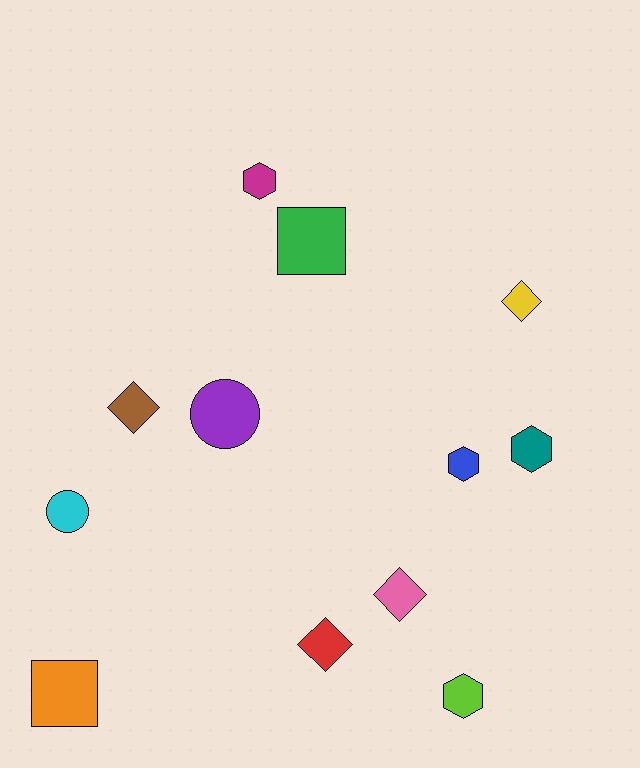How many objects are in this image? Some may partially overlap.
There are 12 objects.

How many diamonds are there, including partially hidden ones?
There are 4 diamonds.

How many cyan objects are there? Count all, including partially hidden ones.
There is 1 cyan object.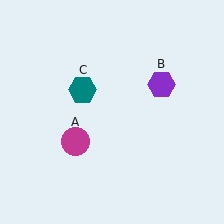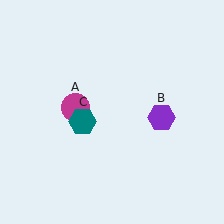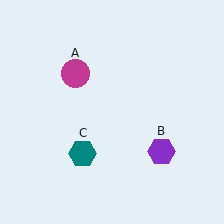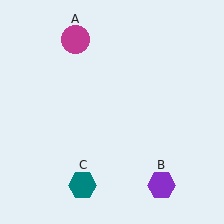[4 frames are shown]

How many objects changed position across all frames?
3 objects changed position: magenta circle (object A), purple hexagon (object B), teal hexagon (object C).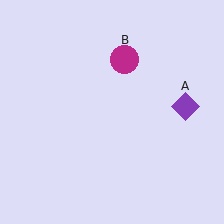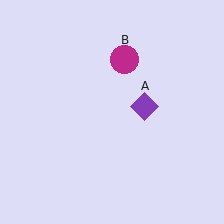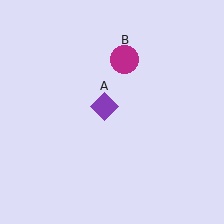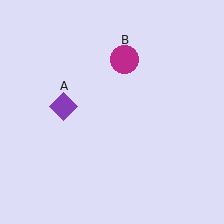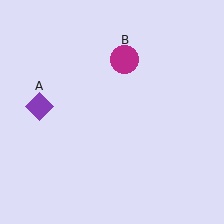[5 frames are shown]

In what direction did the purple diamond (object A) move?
The purple diamond (object A) moved left.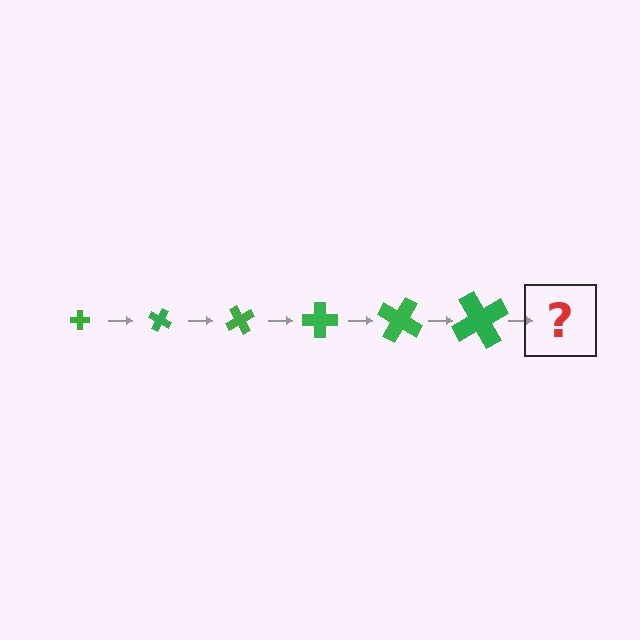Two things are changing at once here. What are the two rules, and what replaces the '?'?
The two rules are that the cross grows larger each step and it rotates 30 degrees each step. The '?' should be a cross, larger than the previous one and rotated 180 degrees from the start.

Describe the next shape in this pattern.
It should be a cross, larger than the previous one and rotated 180 degrees from the start.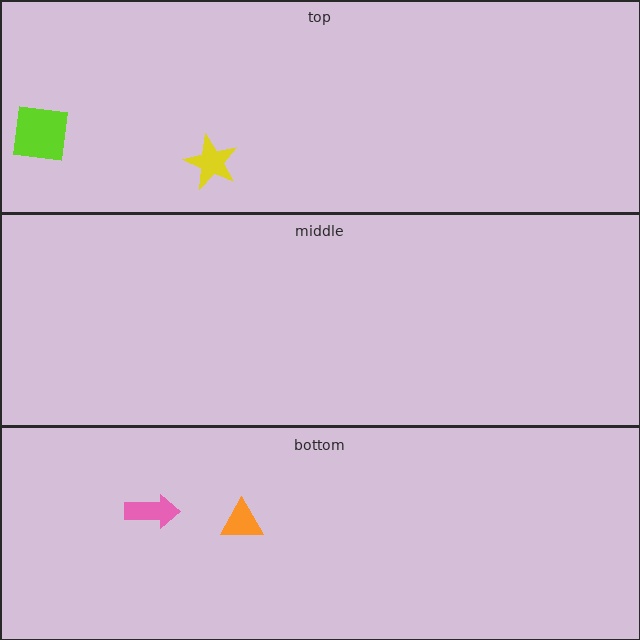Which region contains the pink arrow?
The bottom region.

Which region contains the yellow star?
The top region.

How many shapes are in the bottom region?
2.